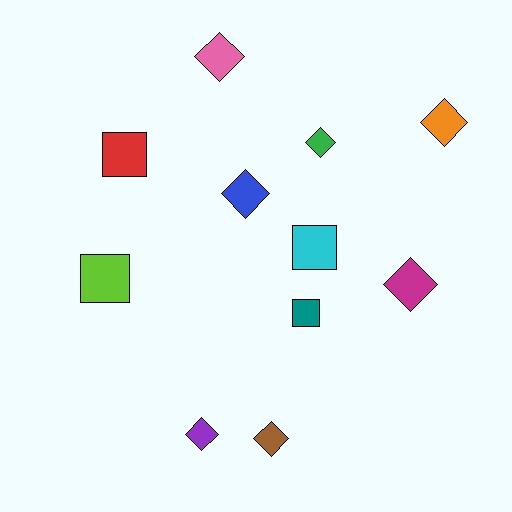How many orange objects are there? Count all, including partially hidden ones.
There is 1 orange object.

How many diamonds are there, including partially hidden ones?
There are 7 diamonds.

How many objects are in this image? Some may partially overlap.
There are 11 objects.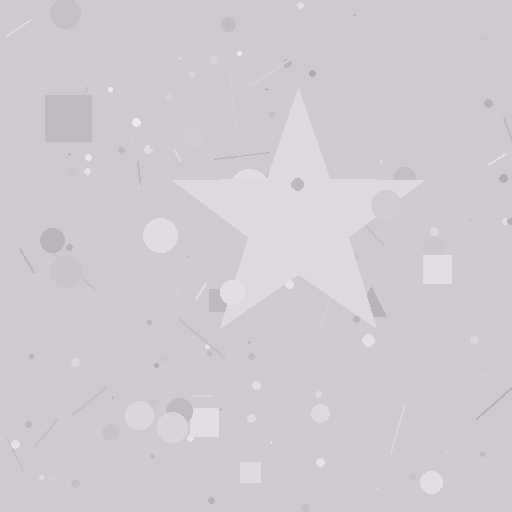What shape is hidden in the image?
A star is hidden in the image.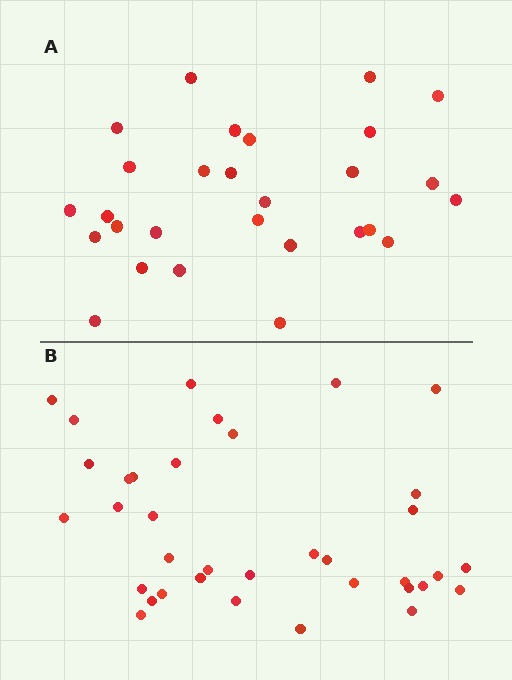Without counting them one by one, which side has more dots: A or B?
Region B (the bottom region) has more dots.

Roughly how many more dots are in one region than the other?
Region B has roughly 8 or so more dots than region A.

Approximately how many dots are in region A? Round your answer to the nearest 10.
About 30 dots. (The exact count is 28, which rounds to 30.)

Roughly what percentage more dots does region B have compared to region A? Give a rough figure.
About 30% more.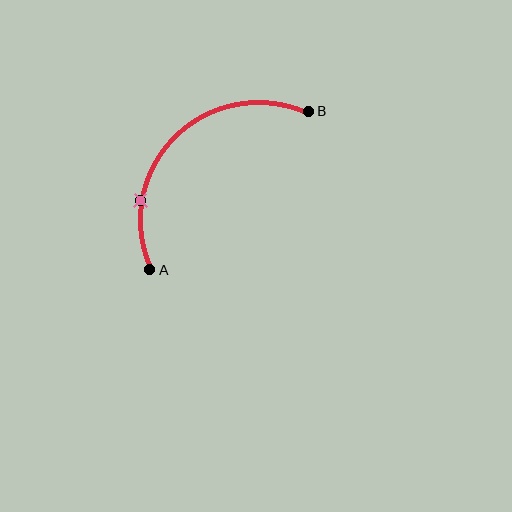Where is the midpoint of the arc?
The arc midpoint is the point on the curve farthest from the straight line joining A and B. It sits above and to the left of that line.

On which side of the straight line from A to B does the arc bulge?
The arc bulges above and to the left of the straight line connecting A and B.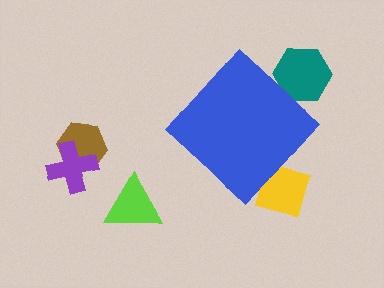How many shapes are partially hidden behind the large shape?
2 shapes are partially hidden.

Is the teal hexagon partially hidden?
Yes, the teal hexagon is partially hidden behind the blue diamond.